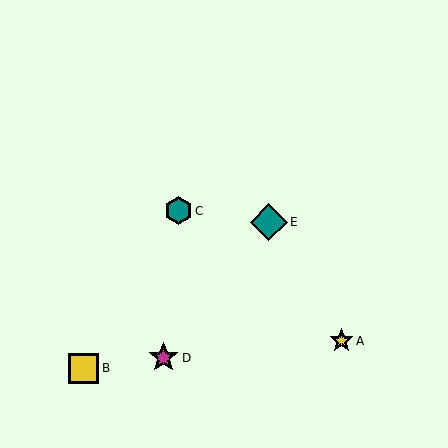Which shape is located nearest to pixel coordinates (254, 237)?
The teal diamond (labeled E) at (269, 222) is nearest to that location.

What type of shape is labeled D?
Shape D is a magenta star.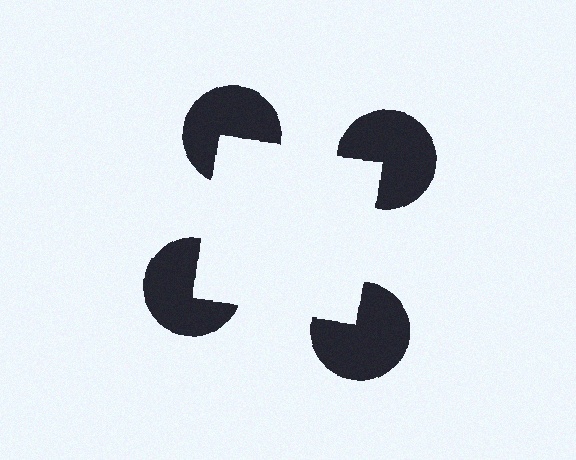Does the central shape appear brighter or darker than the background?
It typically appears slightly brighter than the background, even though no actual brightness change is drawn.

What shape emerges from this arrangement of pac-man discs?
An illusory square — its edges are inferred from the aligned wedge cuts in the pac-man discs, not physically drawn.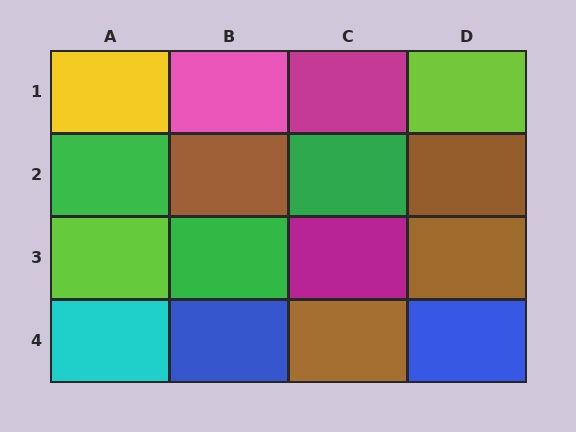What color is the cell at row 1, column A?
Yellow.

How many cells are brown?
4 cells are brown.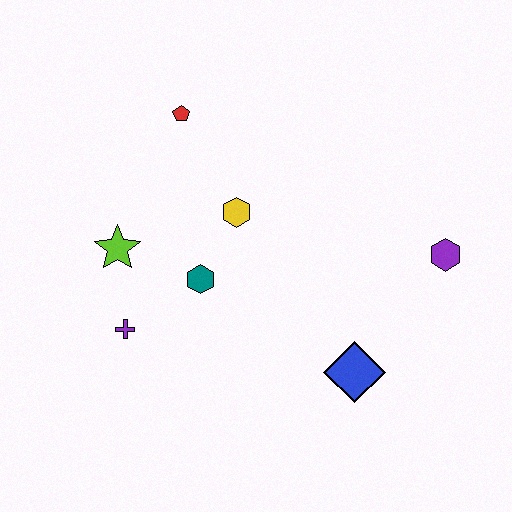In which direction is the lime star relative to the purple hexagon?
The lime star is to the left of the purple hexagon.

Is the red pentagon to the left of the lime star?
No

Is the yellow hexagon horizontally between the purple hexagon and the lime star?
Yes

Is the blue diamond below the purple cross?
Yes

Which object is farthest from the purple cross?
The purple hexagon is farthest from the purple cross.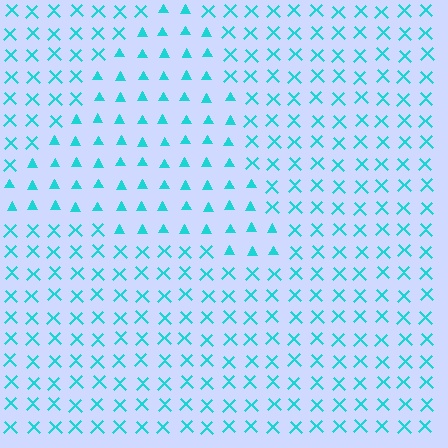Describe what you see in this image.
The image is filled with small cyan elements arranged in a uniform grid. A triangle-shaped region contains triangles, while the surrounding area contains X marks. The boundary is defined purely by the change in element shape.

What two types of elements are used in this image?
The image uses triangles inside the triangle region and X marks outside it.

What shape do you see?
I see a triangle.